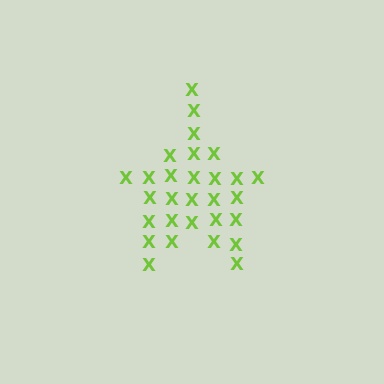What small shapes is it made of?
It is made of small letter X's.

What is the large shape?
The large shape is a star.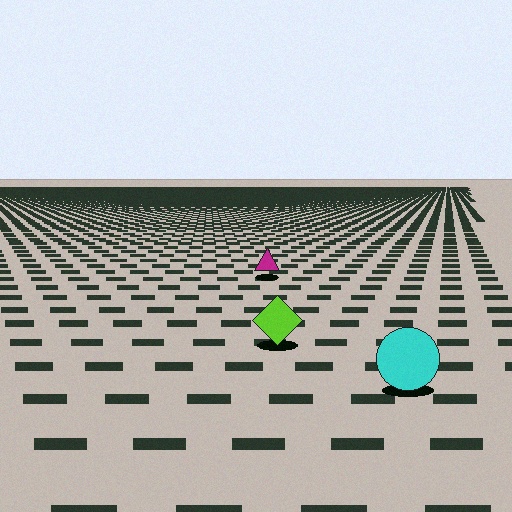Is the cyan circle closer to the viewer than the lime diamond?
Yes. The cyan circle is closer — you can tell from the texture gradient: the ground texture is coarser near it.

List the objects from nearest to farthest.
From nearest to farthest: the cyan circle, the lime diamond, the magenta triangle.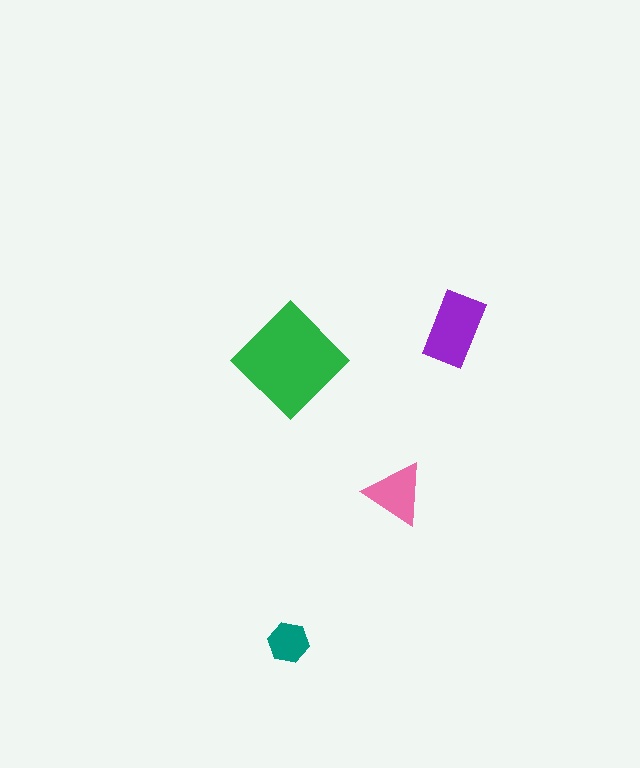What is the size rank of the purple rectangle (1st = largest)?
2nd.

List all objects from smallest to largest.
The teal hexagon, the pink triangle, the purple rectangle, the green diamond.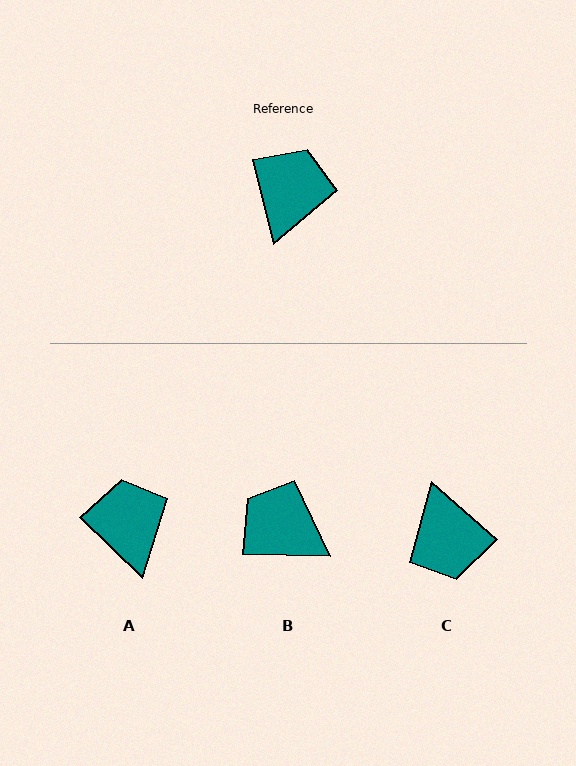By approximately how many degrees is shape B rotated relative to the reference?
Approximately 75 degrees counter-clockwise.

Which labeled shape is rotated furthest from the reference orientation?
C, about 145 degrees away.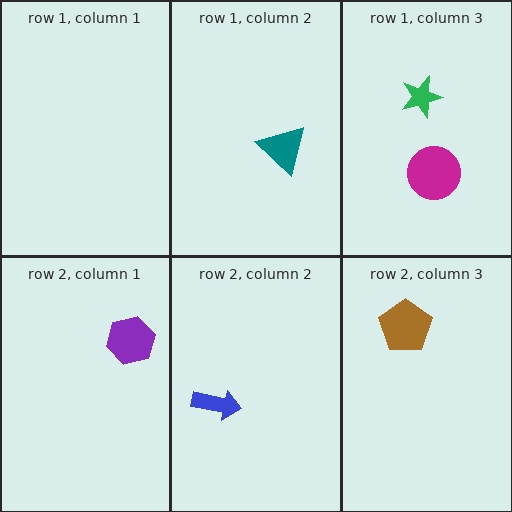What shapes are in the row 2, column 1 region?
The purple hexagon.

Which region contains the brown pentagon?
The row 2, column 3 region.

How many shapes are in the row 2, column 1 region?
1.